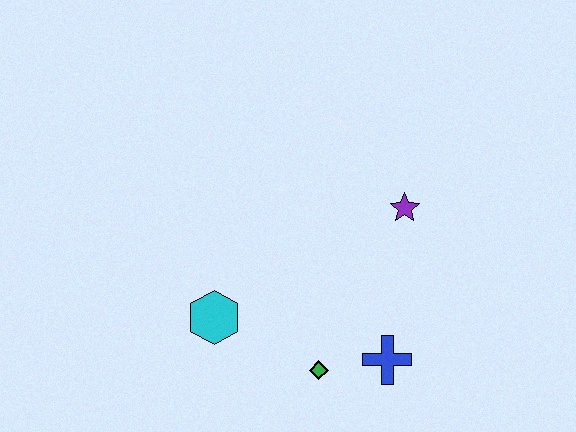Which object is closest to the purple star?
The blue cross is closest to the purple star.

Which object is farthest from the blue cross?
The cyan hexagon is farthest from the blue cross.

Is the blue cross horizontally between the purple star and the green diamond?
Yes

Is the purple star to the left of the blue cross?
No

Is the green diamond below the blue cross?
Yes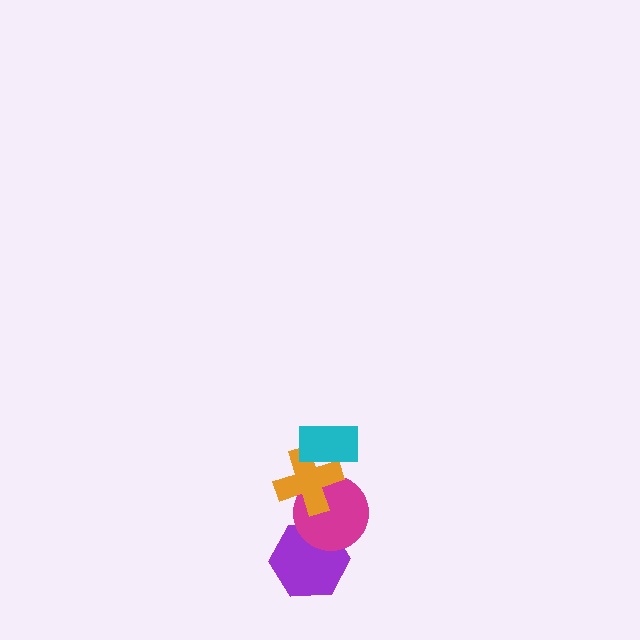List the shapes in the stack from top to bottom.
From top to bottom: the cyan rectangle, the orange cross, the magenta circle, the purple hexagon.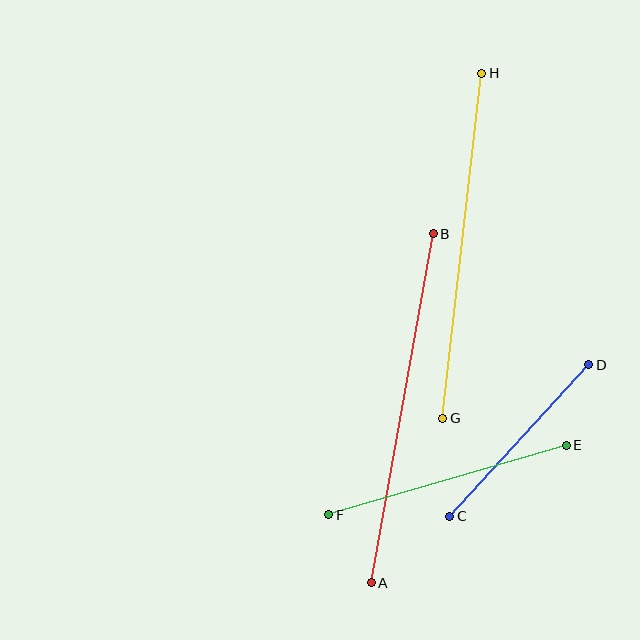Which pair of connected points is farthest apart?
Points A and B are farthest apart.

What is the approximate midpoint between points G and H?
The midpoint is at approximately (462, 246) pixels.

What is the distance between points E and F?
The distance is approximately 247 pixels.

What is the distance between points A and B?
The distance is approximately 355 pixels.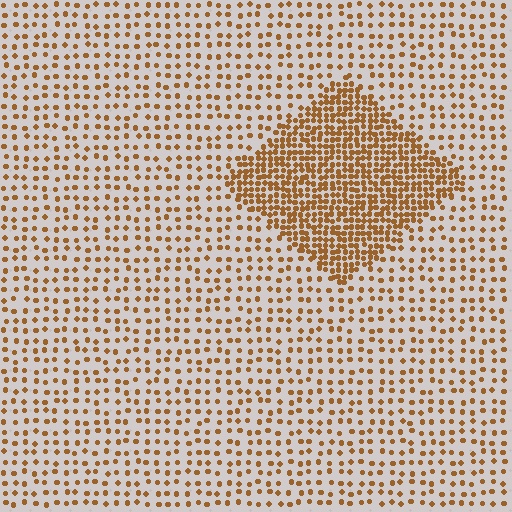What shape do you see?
I see a diamond.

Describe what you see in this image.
The image contains small brown elements arranged at two different densities. A diamond-shaped region is visible where the elements are more densely packed than the surrounding area.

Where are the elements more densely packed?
The elements are more densely packed inside the diamond boundary.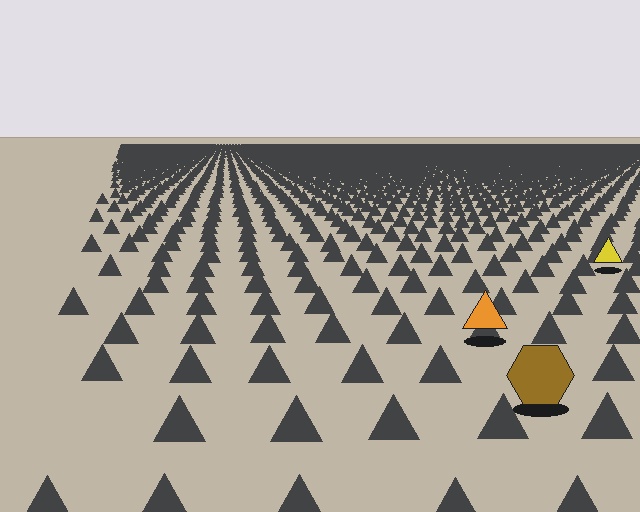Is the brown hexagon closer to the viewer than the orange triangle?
Yes. The brown hexagon is closer — you can tell from the texture gradient: the ground texture is coarser near it.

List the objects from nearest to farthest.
From nearest to farthest: the brown hexagon, the orange triangle, the yellow triangle.